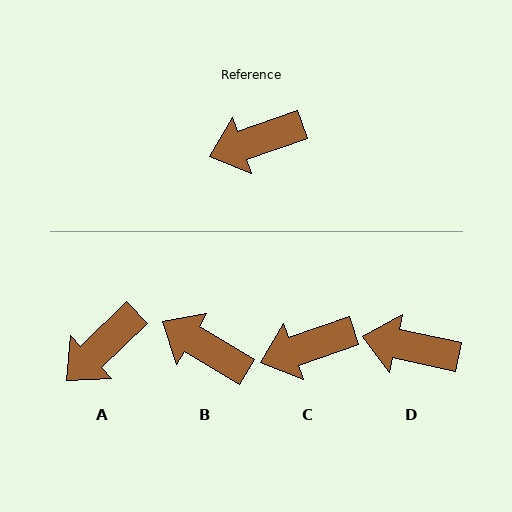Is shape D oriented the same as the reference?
No, it is off by about 32 degrees.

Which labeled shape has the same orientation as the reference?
C.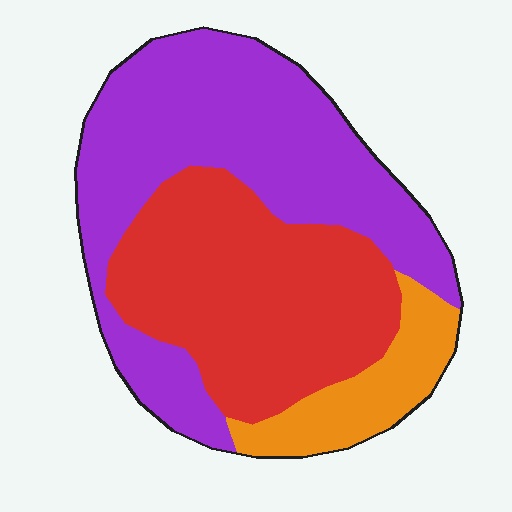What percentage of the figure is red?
Red takes up about two fifths (2/5) of the figure.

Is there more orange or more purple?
Purple.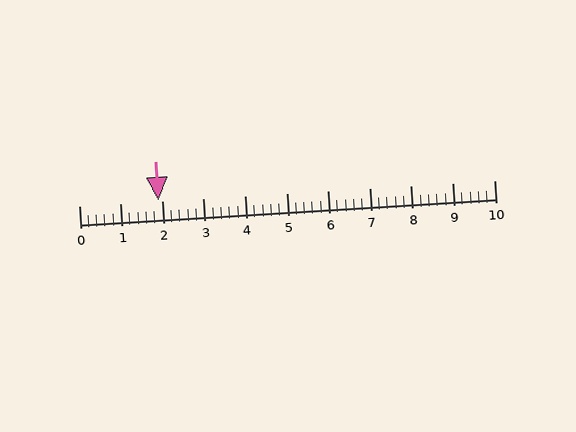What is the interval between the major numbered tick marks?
The major tick marks are spaced 1 units apart.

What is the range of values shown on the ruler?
The ruler shows values from 0 to 10.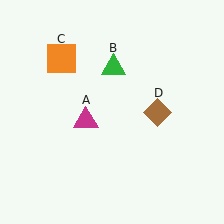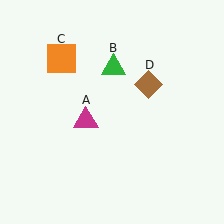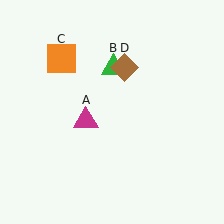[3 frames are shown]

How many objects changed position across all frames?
1 object changed position: brown diamond (object D).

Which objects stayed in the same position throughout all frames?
Magenta triangle (object A) and green triangle (object B) and orange square (object C) remained stationary.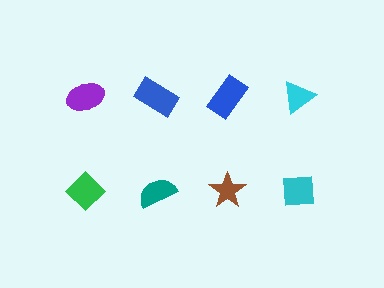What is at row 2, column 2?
A teal semicircle.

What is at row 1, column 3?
A blue rectangle.